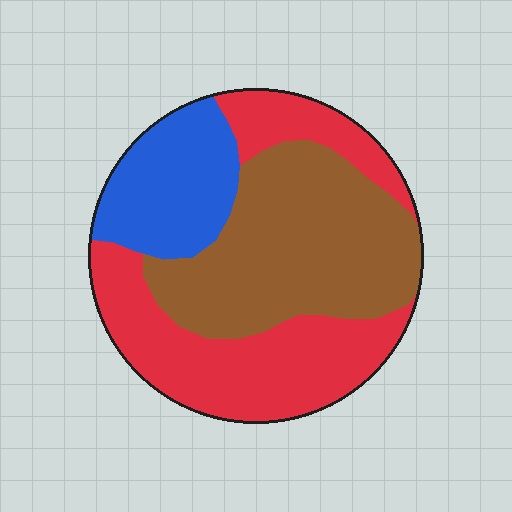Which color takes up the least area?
Blue, at roughly 20%.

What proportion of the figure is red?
Red covers 41% of the figure.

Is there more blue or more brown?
Brown.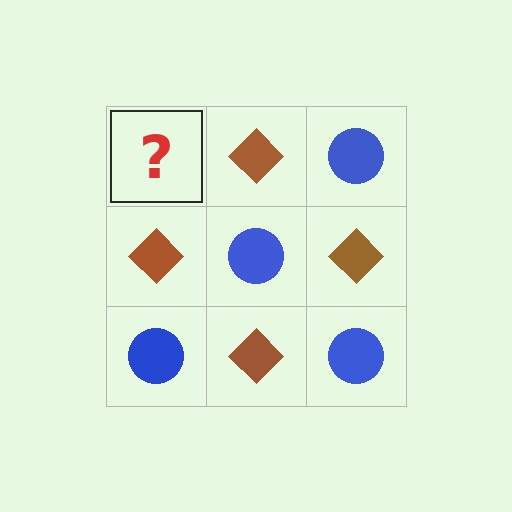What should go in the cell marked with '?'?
The missing cell should contain a blue circle.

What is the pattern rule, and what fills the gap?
The rule is that it alternates blue circle and brown diamond in a checkerboard pattern. The gap should be filled with a blue circle.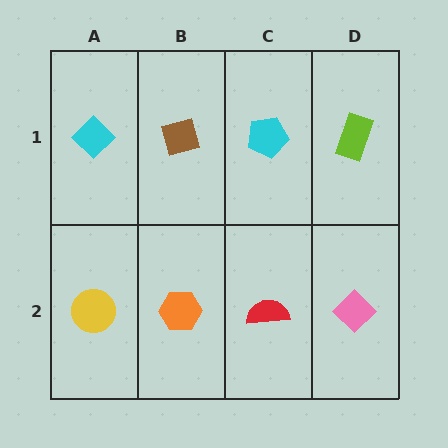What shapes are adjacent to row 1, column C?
A red semicircle (row 2, column C), a brown diamond (row 1, column B), a lime rectangle (row 1, column D).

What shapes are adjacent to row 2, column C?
A cyan pentagon (row 1, column C), an orange hexagon (row 2, column B), a pink diamond (row 2, column D).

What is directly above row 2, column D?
A lime rectangle.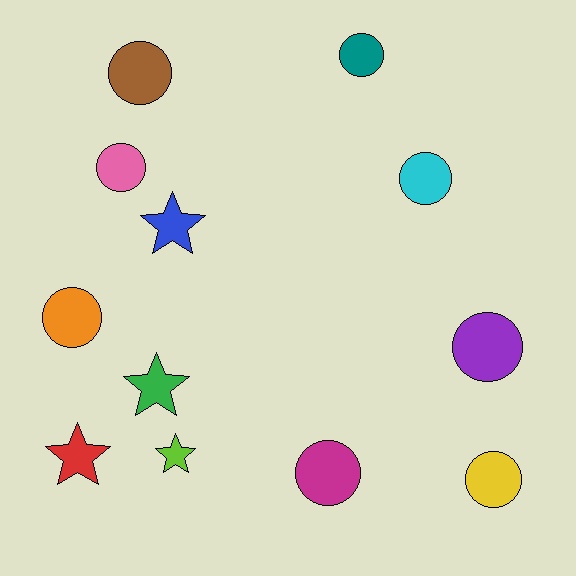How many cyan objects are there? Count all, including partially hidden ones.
There is 1 cyan object.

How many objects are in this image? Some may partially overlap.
There are 12 objects.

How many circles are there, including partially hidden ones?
There are 8 circles.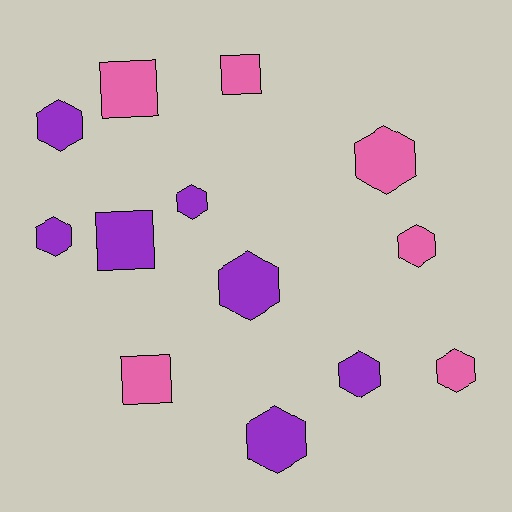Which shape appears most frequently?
Hexagon, with 9 objects.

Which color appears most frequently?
Purple, with 7 objects.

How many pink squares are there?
There are 3 pink squares.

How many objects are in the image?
There are 13 objects.